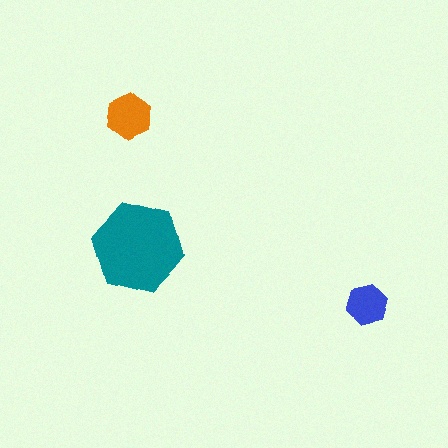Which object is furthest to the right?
The blue hexagon is rightmost.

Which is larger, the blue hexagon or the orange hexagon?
The orange one.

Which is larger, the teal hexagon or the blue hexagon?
The teal one.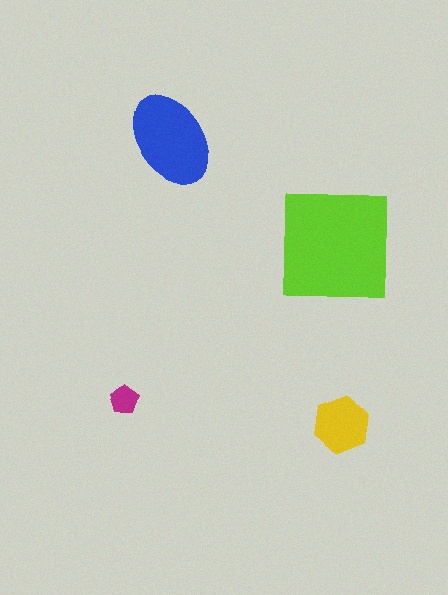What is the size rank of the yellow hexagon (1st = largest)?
3rd.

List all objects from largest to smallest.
The lime square, the blue ellipse, the yellow hexagon, the magenta pentagon.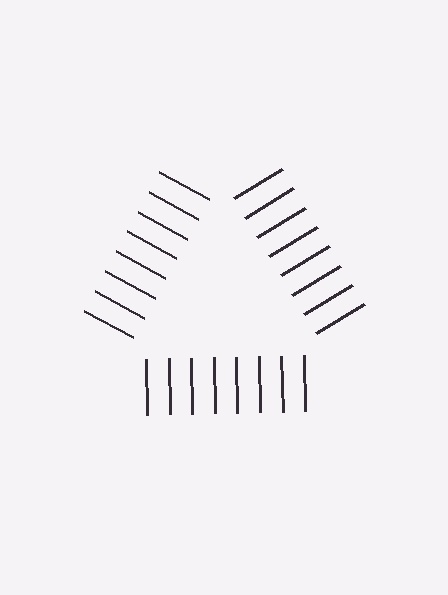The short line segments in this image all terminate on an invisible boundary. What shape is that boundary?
An illusory triangle — the line segments terminate on its edges but no continuous stroke is drawn.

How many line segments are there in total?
24 — 8 along each of the 3 edges.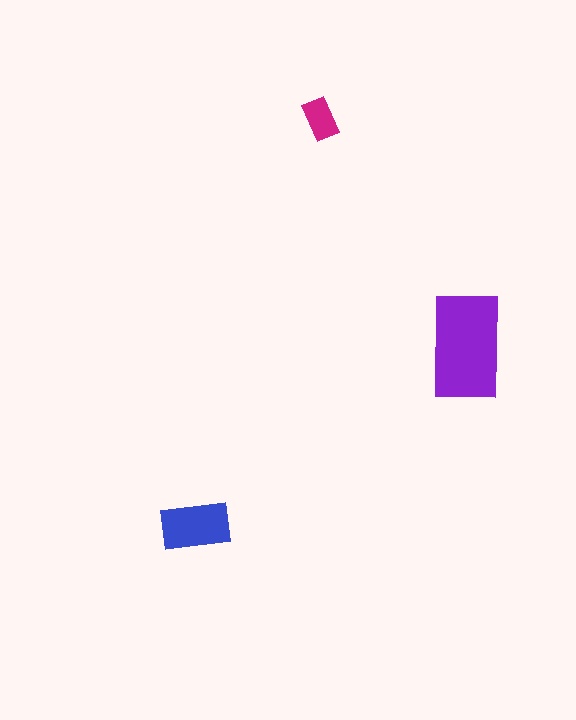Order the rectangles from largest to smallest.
the purple one, the blue one, the magenta one.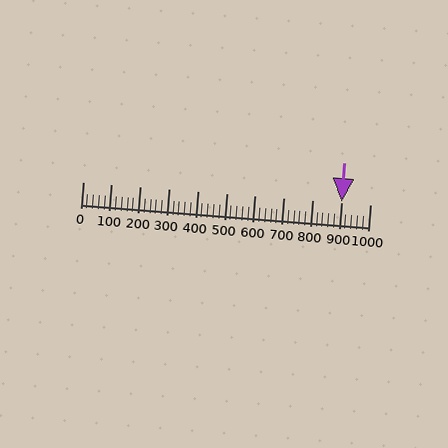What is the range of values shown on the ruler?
The ruler shows values from 0 to 1000.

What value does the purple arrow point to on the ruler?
The purple arrow points to approximately 900.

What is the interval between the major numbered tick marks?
The major tick marks are spaced 100 units apart.